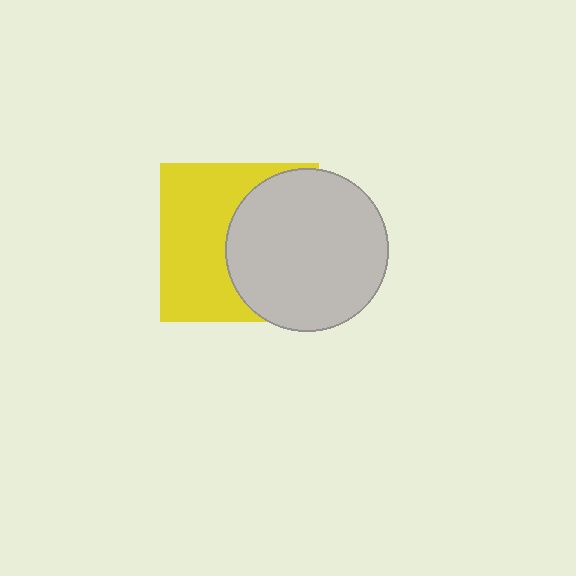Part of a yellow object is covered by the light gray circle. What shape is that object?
It is a square.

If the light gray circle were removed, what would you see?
You would see the complete yellow square.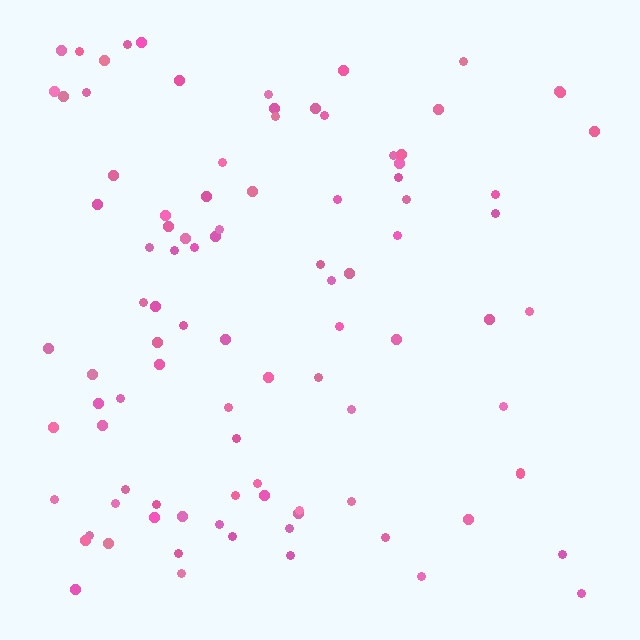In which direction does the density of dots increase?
From right to left, with the left side densest.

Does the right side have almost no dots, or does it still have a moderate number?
Still a moderate number, just noticeably fewer than the left.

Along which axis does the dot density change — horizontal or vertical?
Horizontal.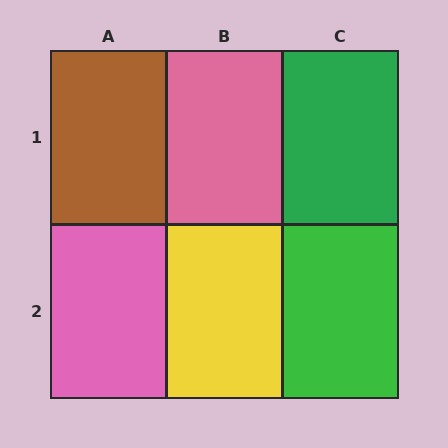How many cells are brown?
1 cell is brown.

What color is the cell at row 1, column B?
Pink.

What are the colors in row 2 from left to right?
Pink, yellow, green.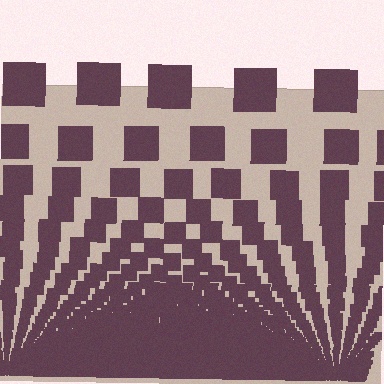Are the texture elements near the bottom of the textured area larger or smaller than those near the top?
Smaller. The gradient is inverted — elements near the bottom are smaller and denser.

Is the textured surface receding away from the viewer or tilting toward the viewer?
The surface appears to tilt toward the viewer. Texture elements get larger and sparser toward the top.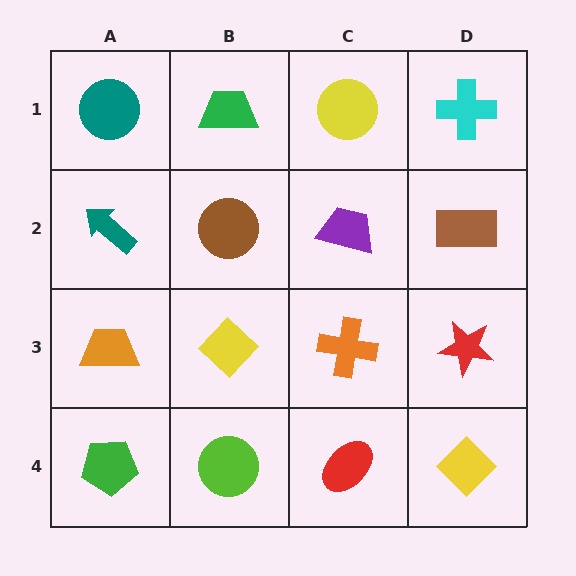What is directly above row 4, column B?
A yellow diamond.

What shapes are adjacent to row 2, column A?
A teal circle (row 1, column A), an orange trapezoid (row 3, column A), a brown circle (row 2, column B).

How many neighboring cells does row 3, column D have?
3.